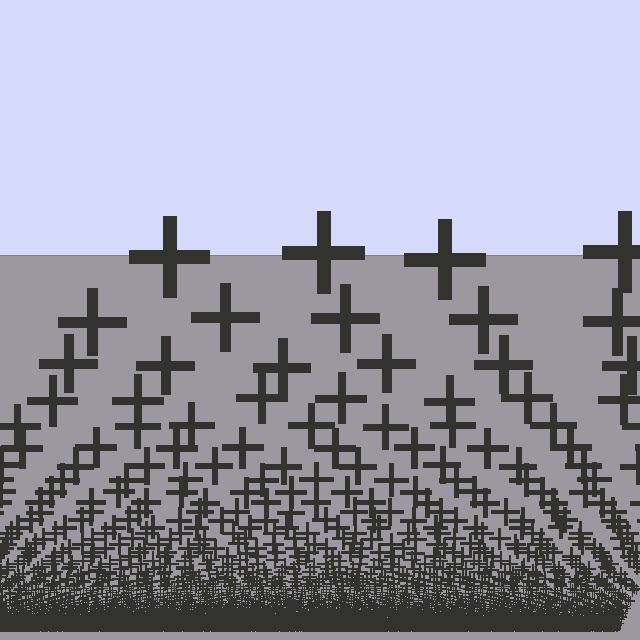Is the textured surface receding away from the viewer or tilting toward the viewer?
The surface appears to tilt toward the viewer. Texture elements get larger and sparser toward the top.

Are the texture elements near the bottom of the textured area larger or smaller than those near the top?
Smaller. The gradient is inverted — elements near the bottom are smaller and denser.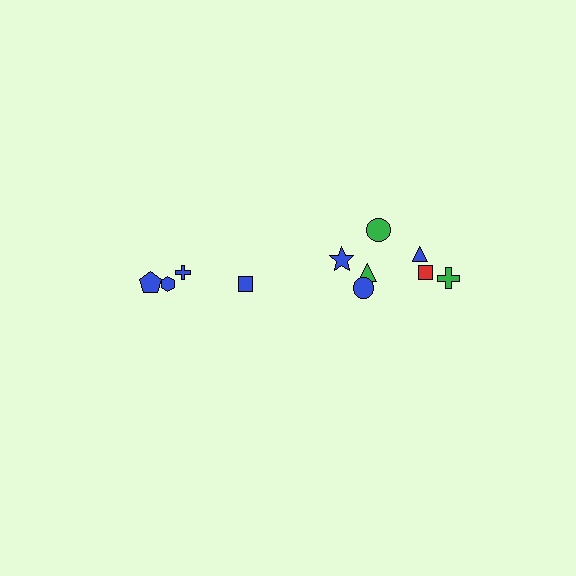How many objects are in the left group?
There are 4 objects.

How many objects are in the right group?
There are 7 objects.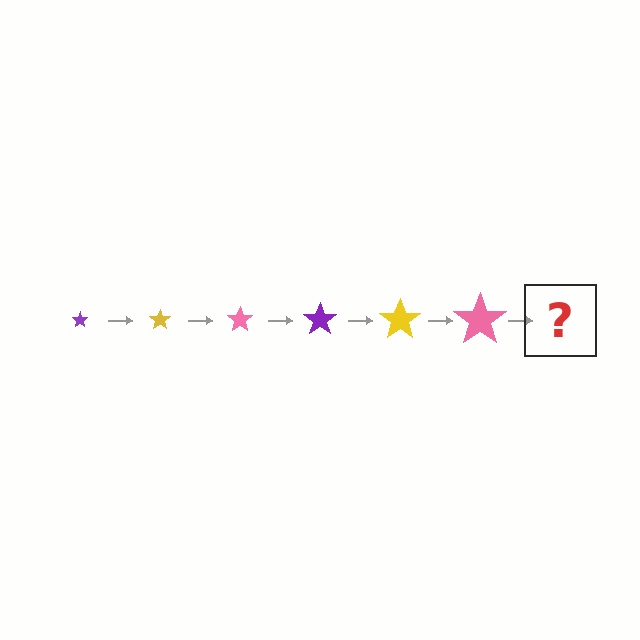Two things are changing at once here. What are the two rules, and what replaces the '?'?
The two rules are that the star grows larger each step and the color cycles through purple, yellow, and pink. The '?' should be a purple star, larger than the previous one.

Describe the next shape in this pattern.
It should be a purple star, larger than the previous one.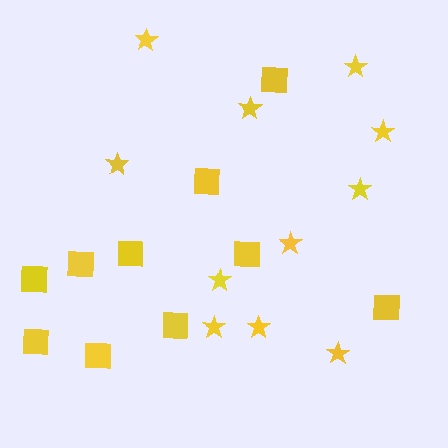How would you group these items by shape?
There are 2 groups: one group of stars (11) and one group of squares (10).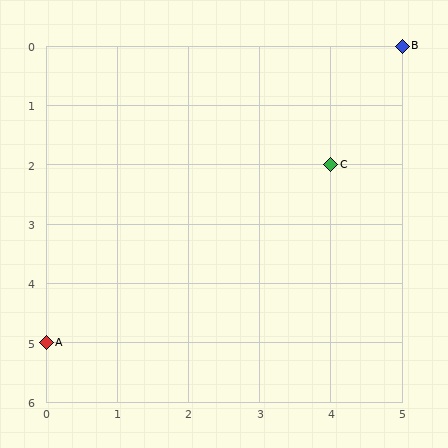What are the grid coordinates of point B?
Point B is at grid coordinates (5, 0).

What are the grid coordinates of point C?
Point C is at grid coordinates (4, 2).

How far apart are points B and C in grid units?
Points B and C are 1 column and 2 rows apart (about 2.2 grid units diagonally).